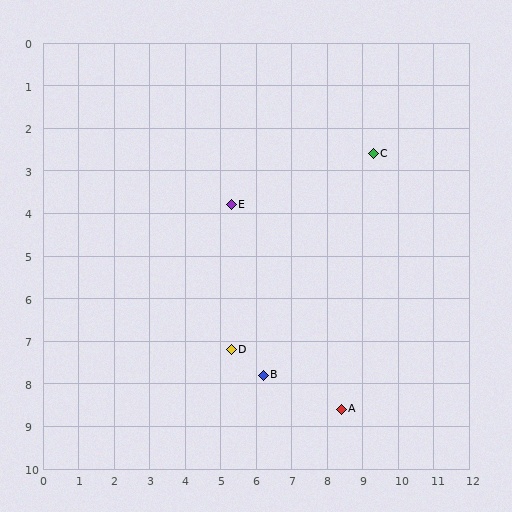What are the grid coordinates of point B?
Point B is at approximately (6.2, 7.8).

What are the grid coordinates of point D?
Point D is at approximately (5.3, 7.2).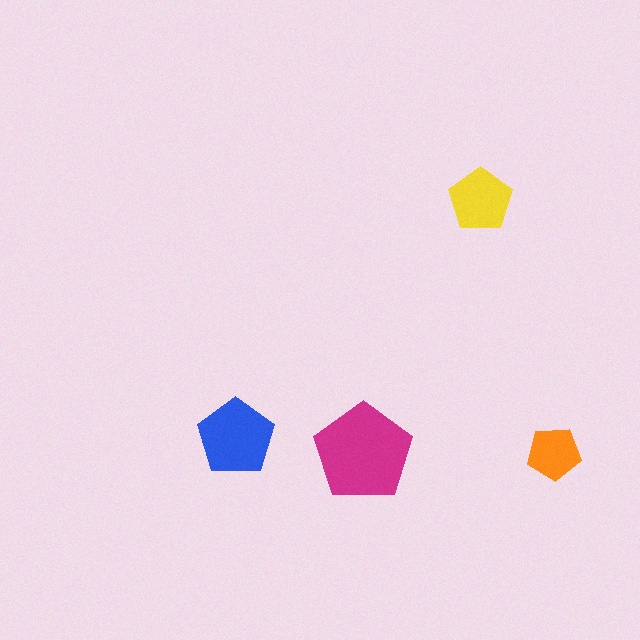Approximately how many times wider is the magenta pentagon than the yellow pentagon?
About 1.5 times wider.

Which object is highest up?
The yellow pentagon is topmost.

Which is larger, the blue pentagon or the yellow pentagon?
The blue one.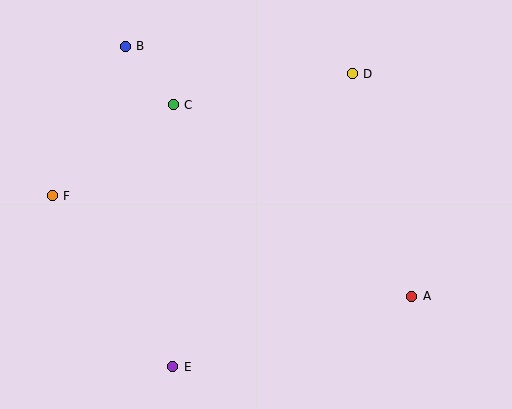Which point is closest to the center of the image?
Point C at (173, 105) is closest to the center.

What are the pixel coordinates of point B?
Point B is at (125, 46).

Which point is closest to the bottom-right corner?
Point A is closest to the bottom-right corner.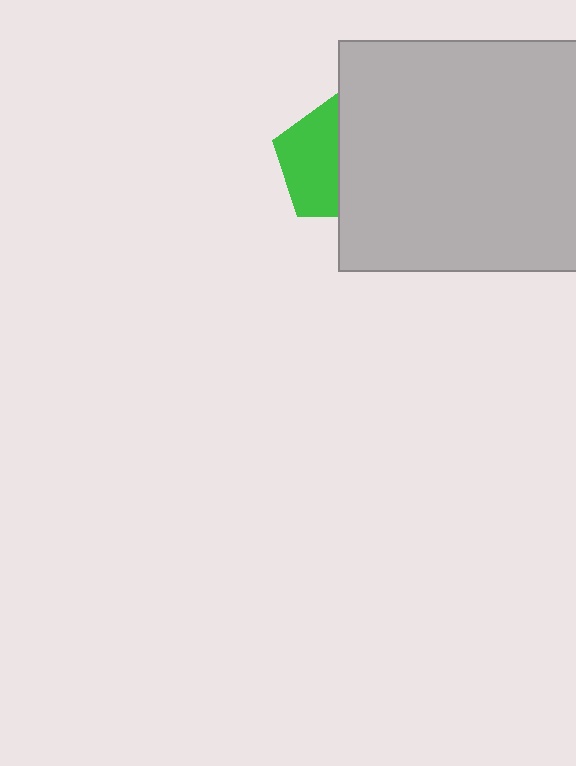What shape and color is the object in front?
The object in front is a light gray rectangle.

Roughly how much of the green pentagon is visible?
About half of it is visible (roughly 49%).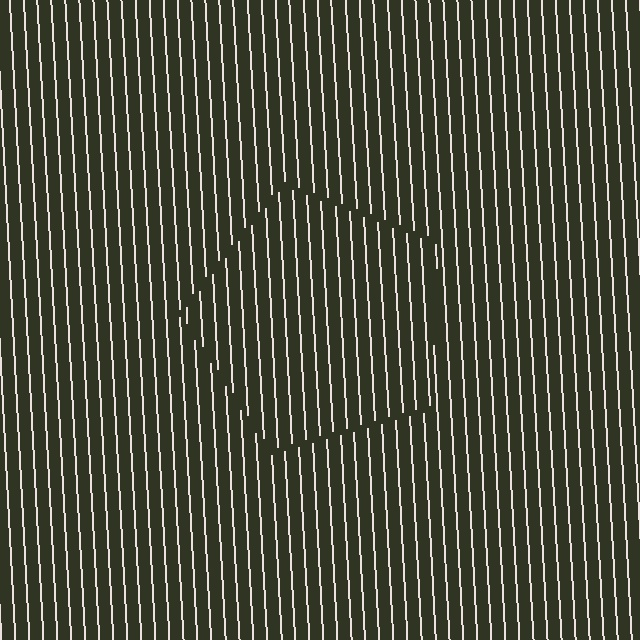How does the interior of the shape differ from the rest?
The interior of the shape contains the same grating, shifted by half a period — the contour is defined by the phase discontinuity where line-ends from the inner and outer gratings abut.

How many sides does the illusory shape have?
5 sides — the line-ends trace a pentagon.